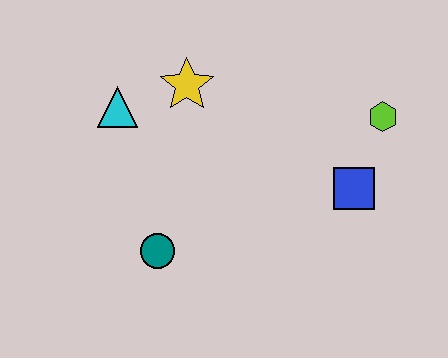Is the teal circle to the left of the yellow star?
Yes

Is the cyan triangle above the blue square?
Yes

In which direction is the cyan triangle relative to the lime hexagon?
The cyan triangle is to the left of the lime hexagon.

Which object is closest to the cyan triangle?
The yellow star is closest to the cyan triangle.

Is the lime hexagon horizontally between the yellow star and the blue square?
No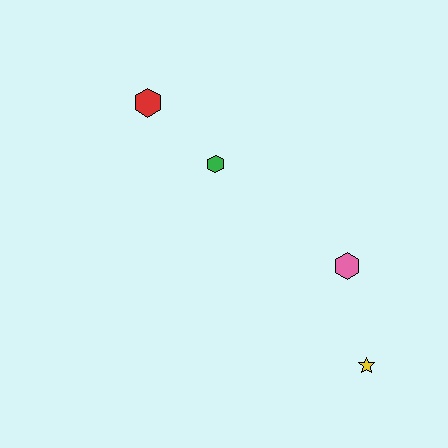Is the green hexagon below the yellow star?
No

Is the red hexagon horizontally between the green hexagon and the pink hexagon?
No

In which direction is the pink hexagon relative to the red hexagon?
The pink hexagon is to the right of the red hexagon.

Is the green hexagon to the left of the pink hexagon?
Yes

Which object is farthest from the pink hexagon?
The red hexagon is farthest from the pink hexagon.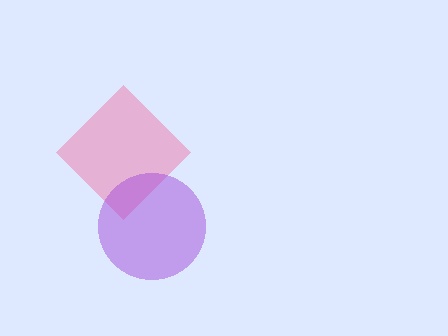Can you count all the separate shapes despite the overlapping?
Yes, there are 2 separate shapes.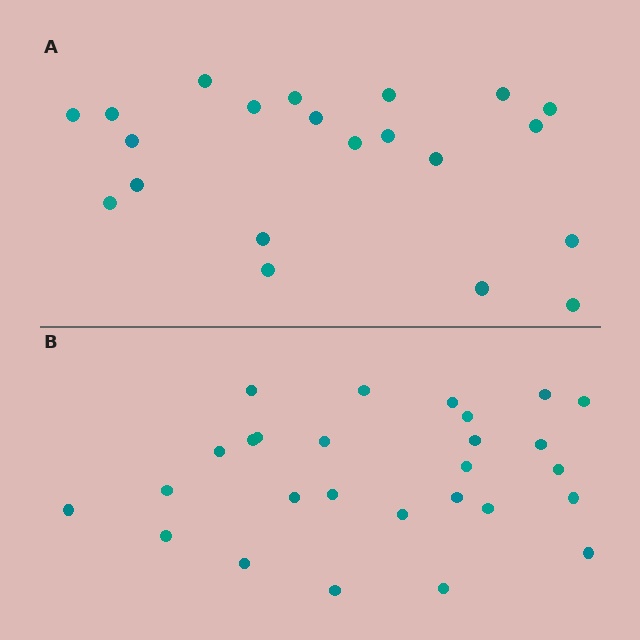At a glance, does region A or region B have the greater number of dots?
Region B (the bottom region) has more dots.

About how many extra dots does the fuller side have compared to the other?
Region B has about 6 more dots than region A.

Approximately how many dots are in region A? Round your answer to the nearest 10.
About 20 dots. (The exact count is 21, which rounds to 20.)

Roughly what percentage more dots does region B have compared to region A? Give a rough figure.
About 30% more.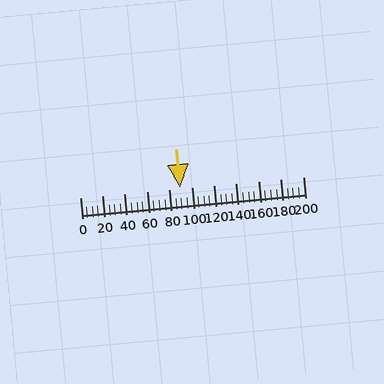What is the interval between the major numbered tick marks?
The major tick marks are spaced 20 units apart.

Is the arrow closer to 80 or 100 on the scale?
The arrow is closer to 100.